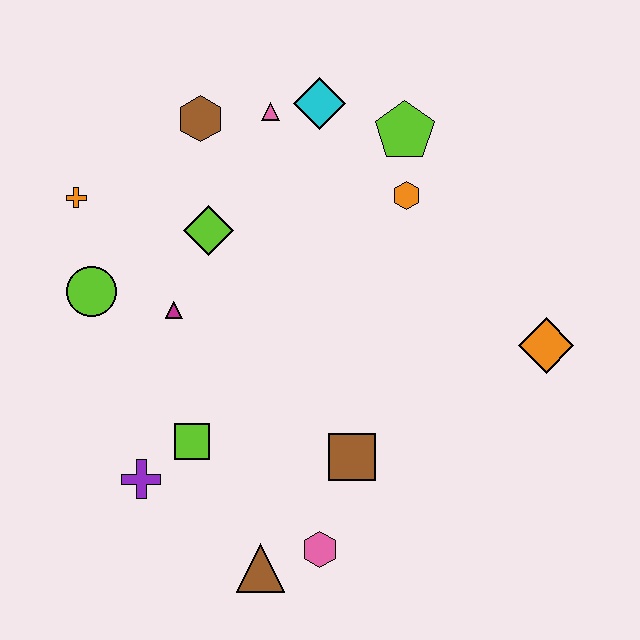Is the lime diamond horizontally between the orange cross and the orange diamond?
Yes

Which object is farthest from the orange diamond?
The orange cross is farthest from the orange diamond.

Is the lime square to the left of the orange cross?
No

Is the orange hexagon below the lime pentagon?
Yes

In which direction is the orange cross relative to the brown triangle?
The orange cross is above the brown triangle.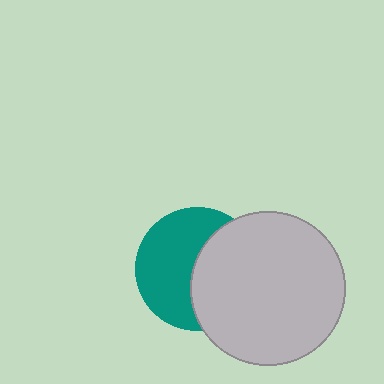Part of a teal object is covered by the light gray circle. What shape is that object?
It is a circle.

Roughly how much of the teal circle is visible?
About half of it is visible (roughly 54%).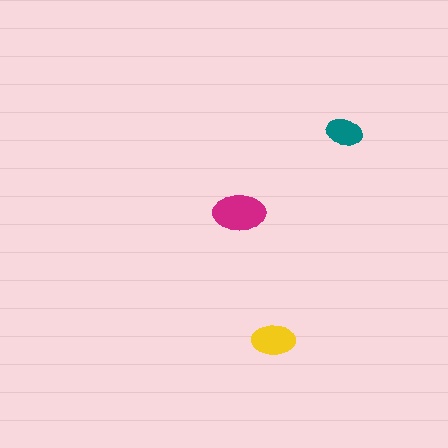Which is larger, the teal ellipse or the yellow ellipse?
The yellow one.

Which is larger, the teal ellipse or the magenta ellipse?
The magenta one.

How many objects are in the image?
There are 3 objects in the image.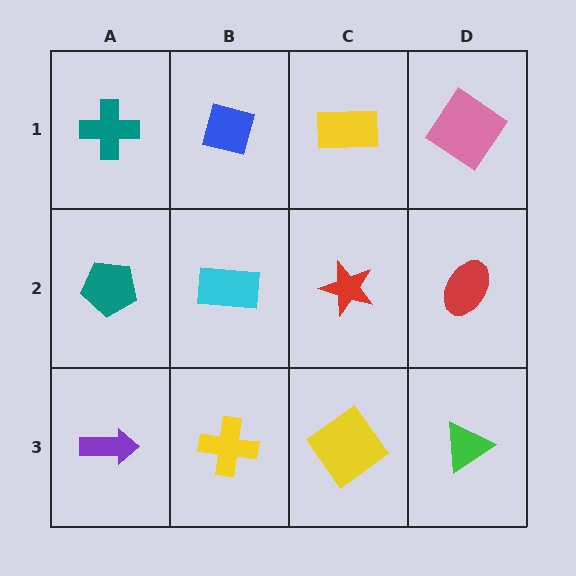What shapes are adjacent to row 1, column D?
A red ellipse (row 2, column D), a yellow rectangle (row 1, column C).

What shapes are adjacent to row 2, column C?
A yellow rectangle (row 1, column C), a yellow diamond (row 3, column C), a cyan rectangle (row 2, column B), a red ellipse (row 2, column D).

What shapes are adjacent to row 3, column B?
A cyan rectangle (row 2, column B), a purple arrow (row 3, column A), a yellow diamond (row 3, column C).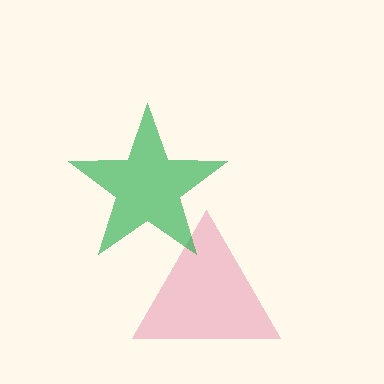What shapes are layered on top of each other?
The layered shapes are: a pink triangle, a green star.